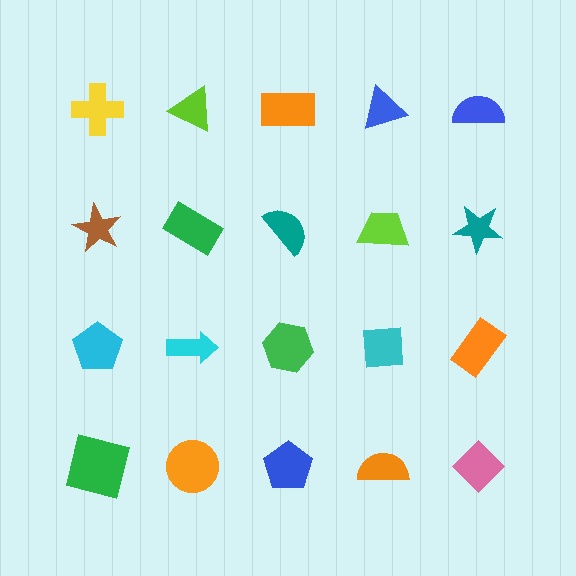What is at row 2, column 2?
A green rectangle.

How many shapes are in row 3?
5 shapes.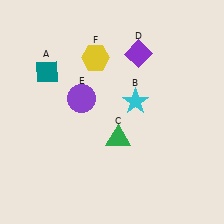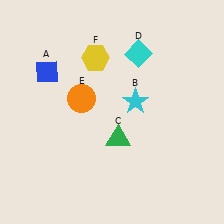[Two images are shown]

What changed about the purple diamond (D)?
In Image 1, D is purple. In Image 2, it changed to cyan.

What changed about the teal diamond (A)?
In Image 1, A is teal. In Image 2, it changed to blue.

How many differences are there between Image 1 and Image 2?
There are 3 differences between the two images.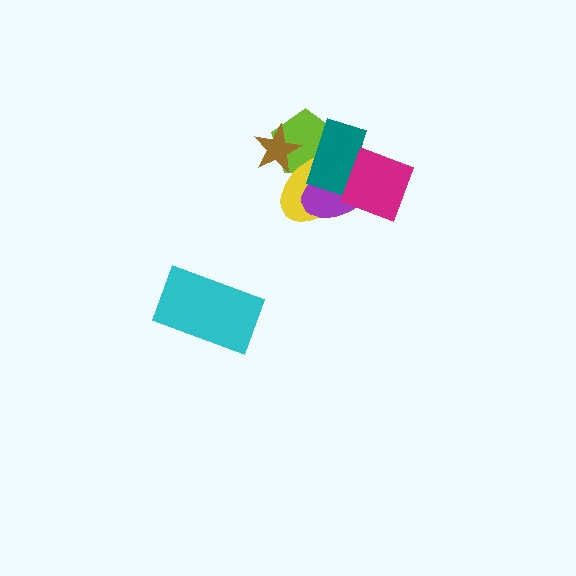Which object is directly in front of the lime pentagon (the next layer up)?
The yellow ellipse is directly in front of the lime pentagon.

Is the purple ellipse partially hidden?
Yes, it is partially covered by another shape.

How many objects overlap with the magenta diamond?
3 objects overlap with the magenta diamond.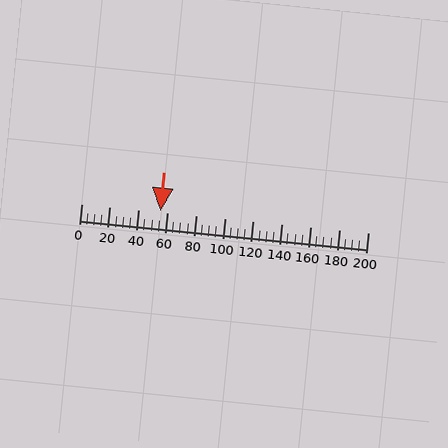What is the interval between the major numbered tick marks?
The major tick marks are spaced 20 units apart.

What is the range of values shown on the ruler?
The ruler shows values from 0 to 200.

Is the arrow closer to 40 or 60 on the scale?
The arrow is closer to 60.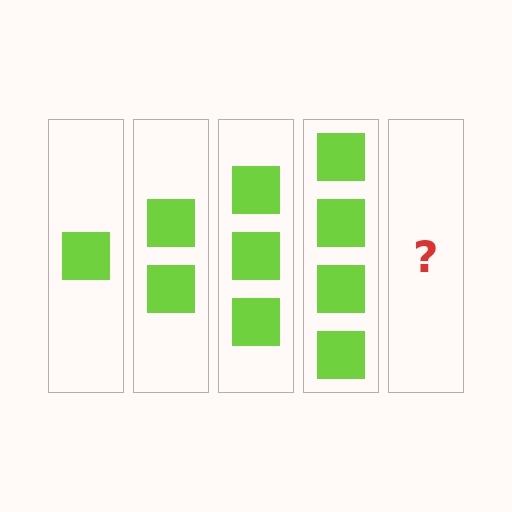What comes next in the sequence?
The next element should be 5 squares.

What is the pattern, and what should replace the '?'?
The pattern is that each step adds one more square. The '?' should be 5 squares.